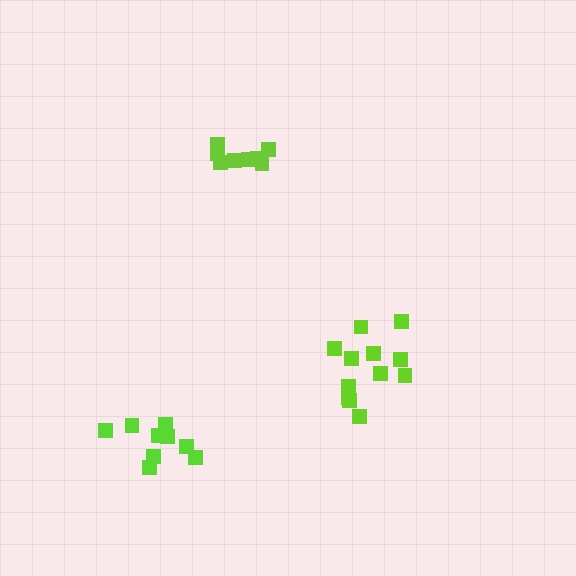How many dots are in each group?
Group 1: 8 dots, Group 2: 12 dots, Group 3: 9 dots (29 total).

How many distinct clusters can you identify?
There are 3 distinct clusters.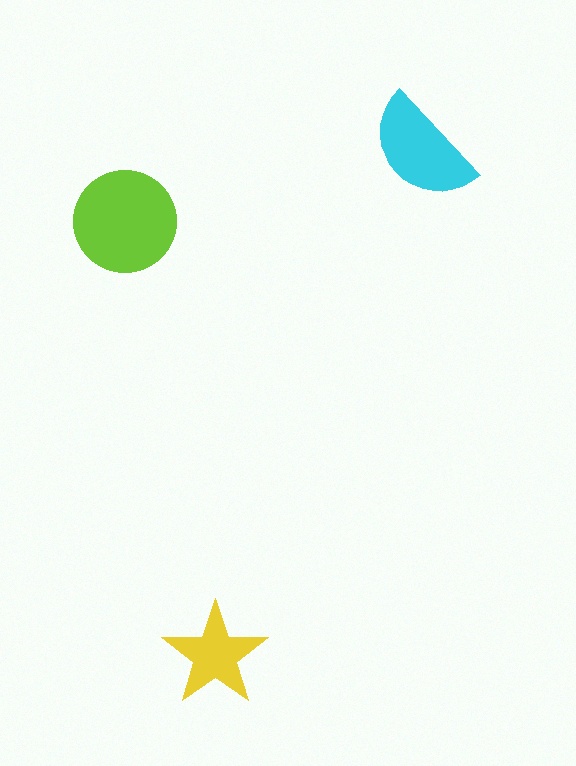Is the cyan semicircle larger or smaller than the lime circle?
Smaller.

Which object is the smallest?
The yellow star.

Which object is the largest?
The lime circle.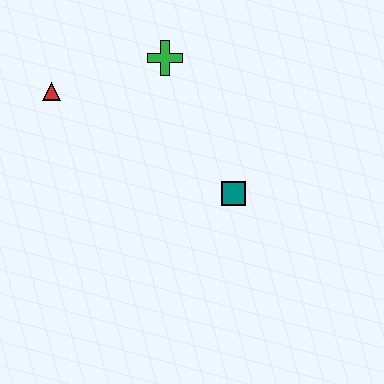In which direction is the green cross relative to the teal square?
The green cross is above the teal square.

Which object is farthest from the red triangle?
The teal square is farthest from the red triangle.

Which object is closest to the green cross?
The red triangle is closest to the green cross.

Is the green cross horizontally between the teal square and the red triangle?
Yes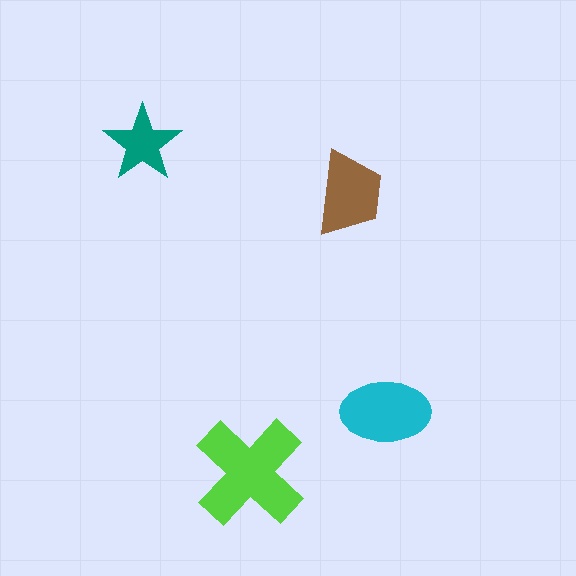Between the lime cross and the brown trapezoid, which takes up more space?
The lime cross.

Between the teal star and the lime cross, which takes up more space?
The lime cross.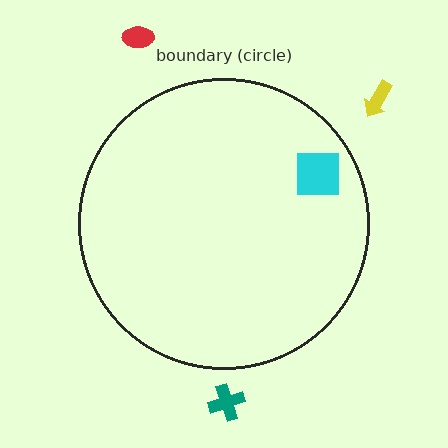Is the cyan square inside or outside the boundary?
Inside.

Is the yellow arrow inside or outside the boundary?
Outside.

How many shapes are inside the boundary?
1 inside, 3 outside.